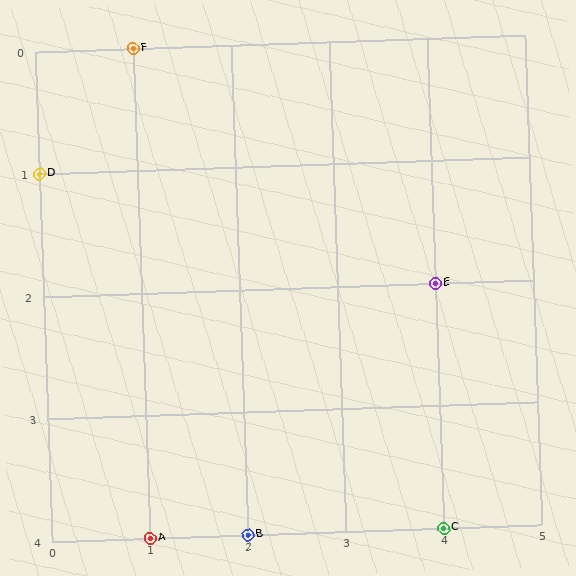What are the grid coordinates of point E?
Point E is at grid coordinates (4, 2).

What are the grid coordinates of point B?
Point B is at grid coordinates (2, 4).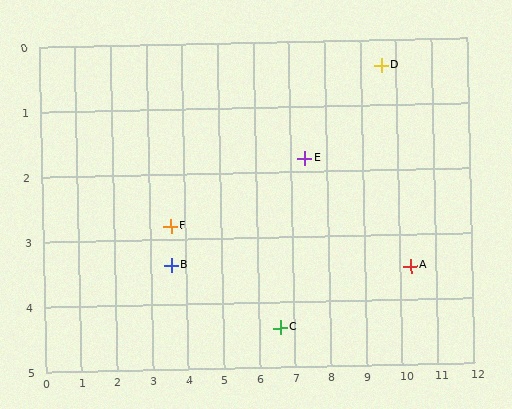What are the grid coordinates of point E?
Point E is at approximately (7.4, 1.8).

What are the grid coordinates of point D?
Point D is at approximately (9.6, 0.4).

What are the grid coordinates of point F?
Point F is at approximately (3.6, 2.8).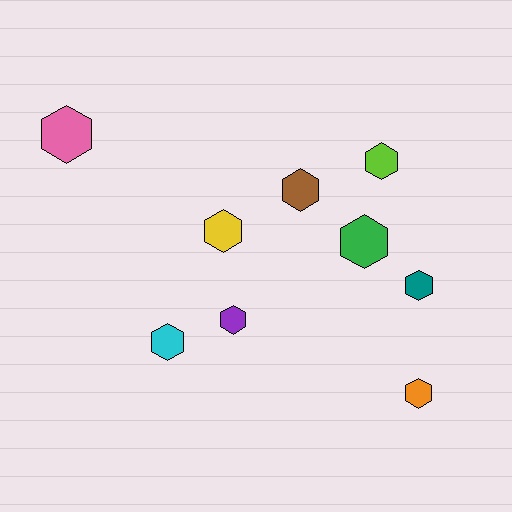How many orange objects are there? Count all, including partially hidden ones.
There is 1 orange object.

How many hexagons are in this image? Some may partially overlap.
There are 9 hexagons.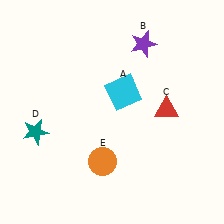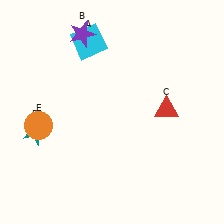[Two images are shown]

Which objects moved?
The objects that moved are: the cyan square (A), the purple star (B), the orange circle (E).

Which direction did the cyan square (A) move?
The cyan square (A) moved up.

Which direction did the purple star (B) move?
The purple star (B) moved left.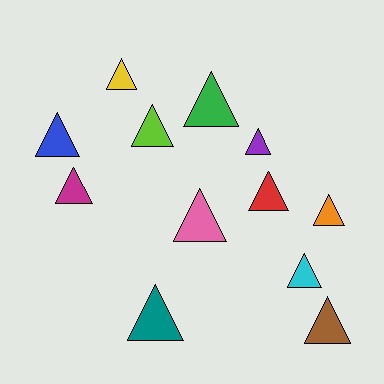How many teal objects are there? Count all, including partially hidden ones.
There is 1 teal object.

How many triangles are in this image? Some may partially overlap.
There are 12 triangles.